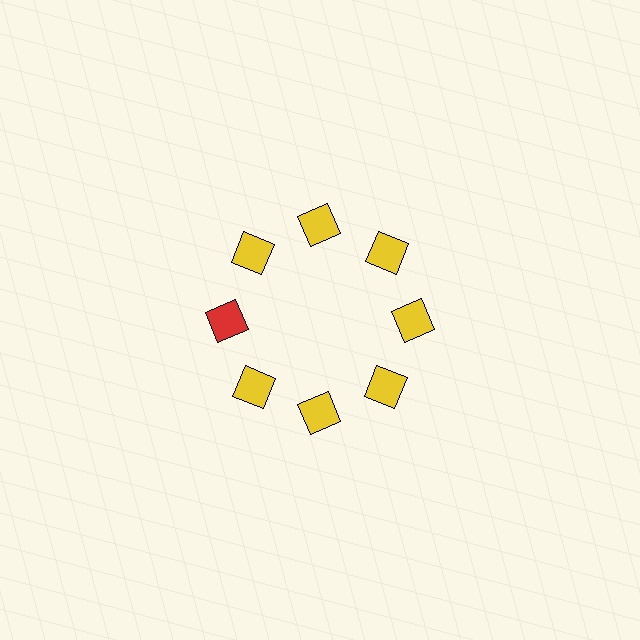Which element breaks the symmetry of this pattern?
The red square at roughly the 9 o'clock position breaks the symmetry. All other shapes are yellow squares.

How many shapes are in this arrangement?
There are 8 shapes arranged in a ring pattern.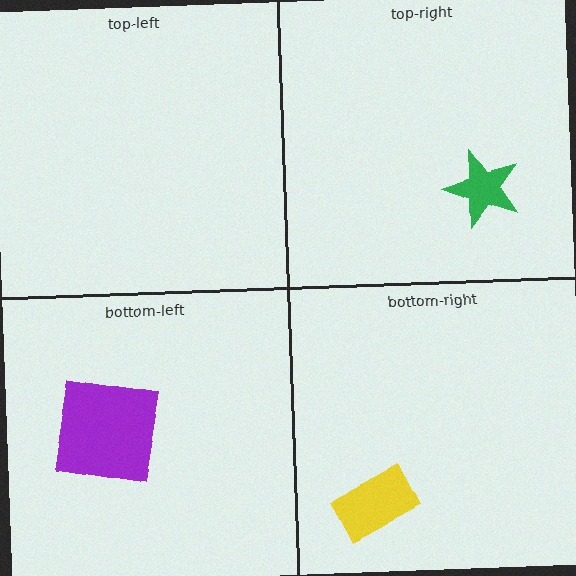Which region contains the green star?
The top-right region.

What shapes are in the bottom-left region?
The purple square.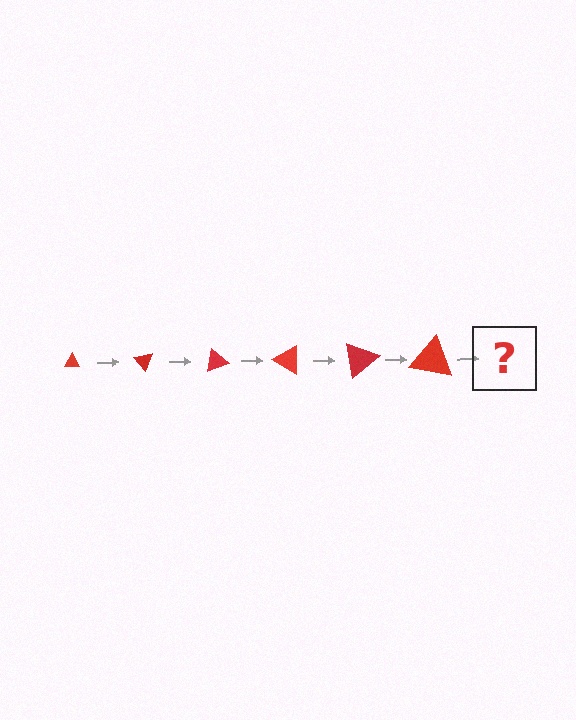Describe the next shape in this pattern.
It should be a triangle, larger than the previous one and rotated 300 degrees from the start.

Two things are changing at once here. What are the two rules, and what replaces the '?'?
The two rules are that the triangle grows larger each step and it rotates 50 degrees each step. The '?' should be a triangle, larger than the previous one and rotated 300 degrees from the start.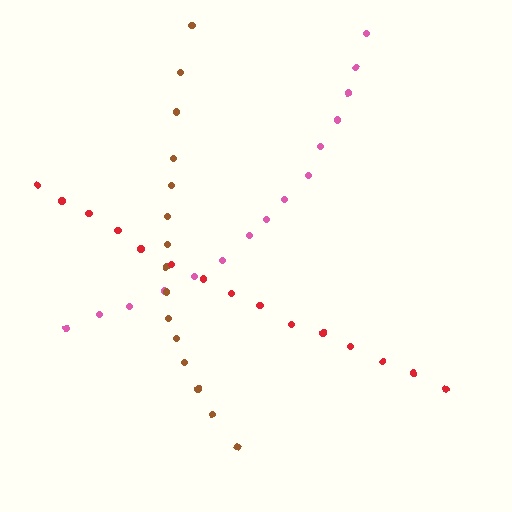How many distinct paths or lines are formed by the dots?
There are 3 distinct paths.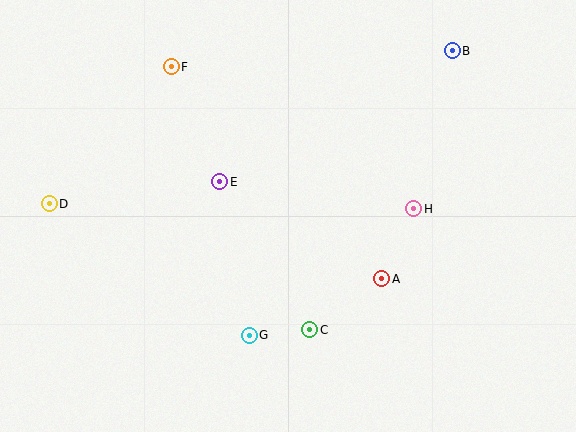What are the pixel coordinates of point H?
Point H is at (414, 209).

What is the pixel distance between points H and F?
The distance between H and F is 281 pixels.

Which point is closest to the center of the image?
Point E at (220, 182) is closest to the center.